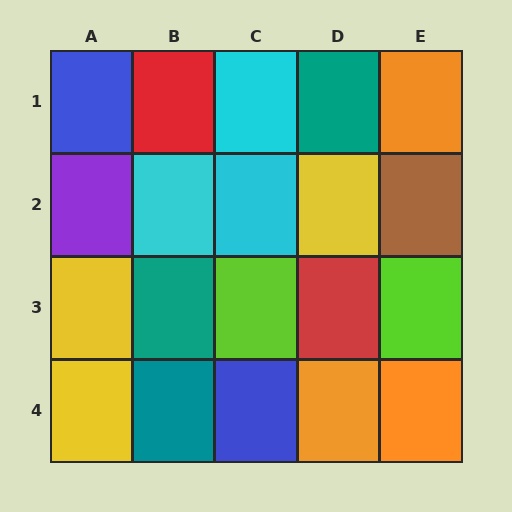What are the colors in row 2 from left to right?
Purple, cyan, cyan, yellow, brown.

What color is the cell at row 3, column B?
Teal.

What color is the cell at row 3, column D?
Red.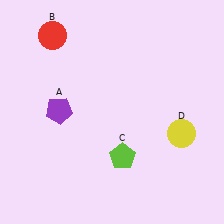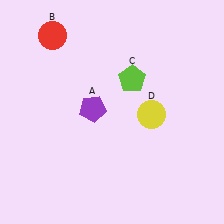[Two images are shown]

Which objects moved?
The objects that moved are: the purple pentagon (A), the lime pentagon (C), the yellow circle (D).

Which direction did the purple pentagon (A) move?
The purple pentagon (A) moved right.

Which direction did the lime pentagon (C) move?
The lime pentagon (C) moved up.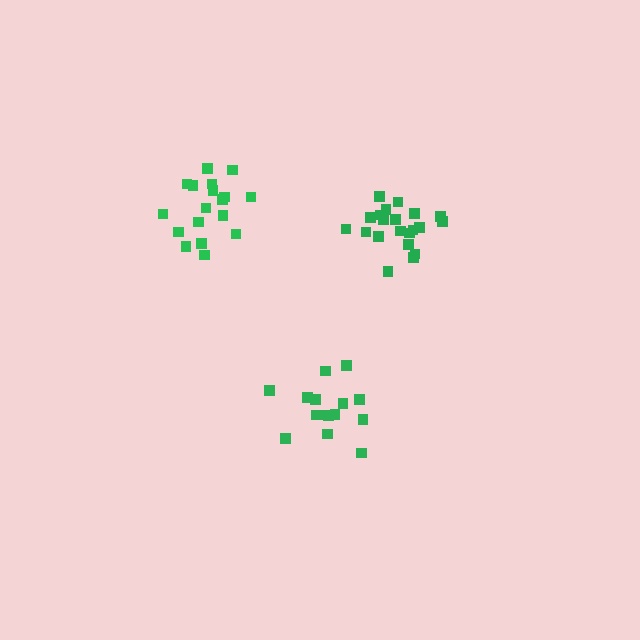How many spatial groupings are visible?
There are 3 spatial groupings.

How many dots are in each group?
Group 1: 21 dots, Group 2: 15 dots, Group 3: 18 dots (54 total).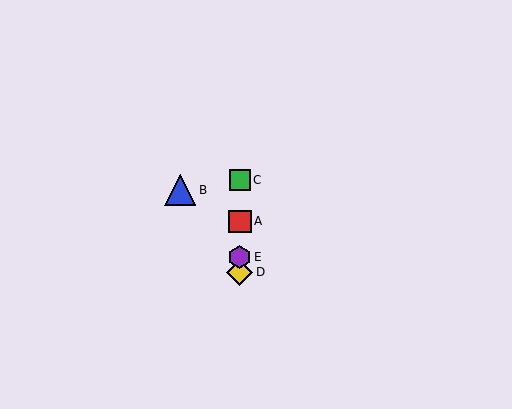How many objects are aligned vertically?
4 objects (A, C, D, E) are aligned vertically.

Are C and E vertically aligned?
Yes, both are at x≈240.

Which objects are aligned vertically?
Objects A, C, D, E are aligned vertically.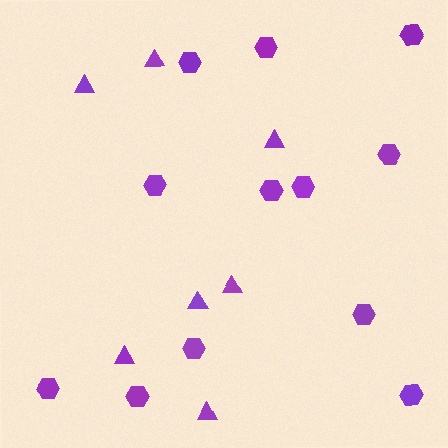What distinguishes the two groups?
There are 2 groups: one group of triangles (7) and one group of hexagons (12).